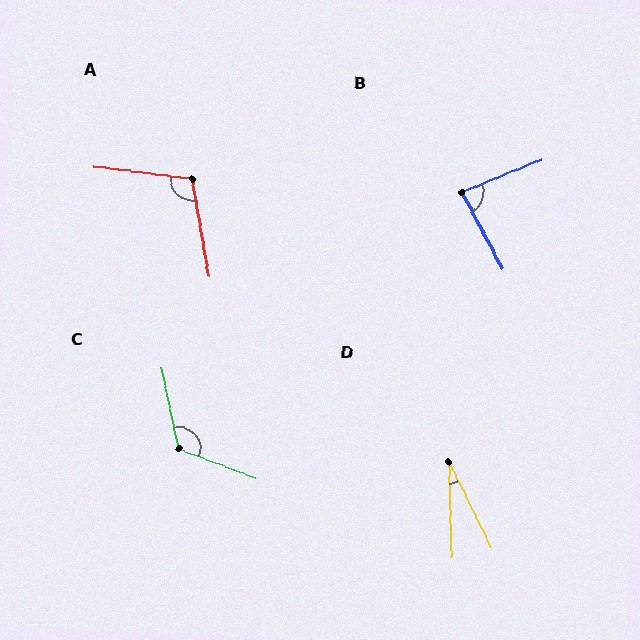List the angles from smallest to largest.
D (24°), B (84°), A (107°), C (122°).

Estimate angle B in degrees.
Approximately 84 degrees.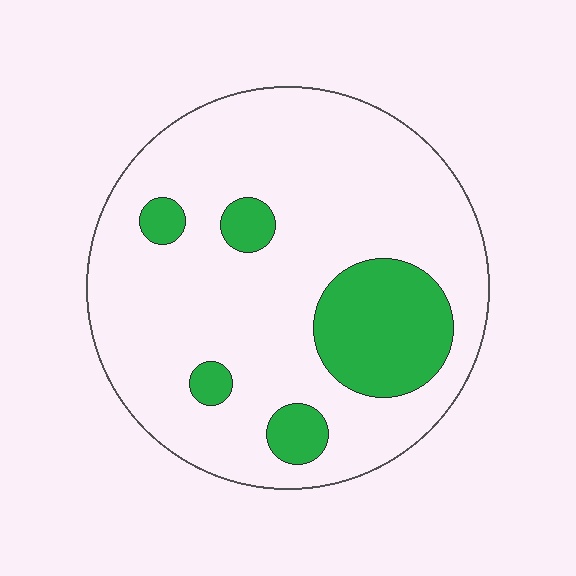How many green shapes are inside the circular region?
5.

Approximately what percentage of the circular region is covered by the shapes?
Approximately 20%.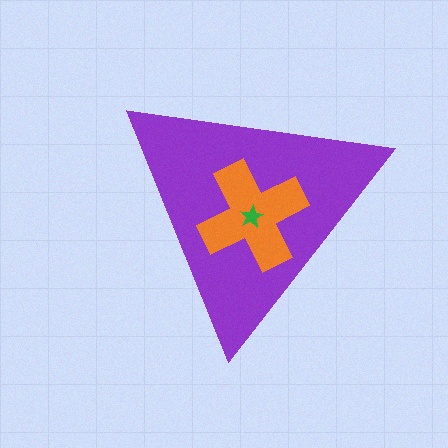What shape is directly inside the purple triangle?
The orange cross.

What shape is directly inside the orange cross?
The green star.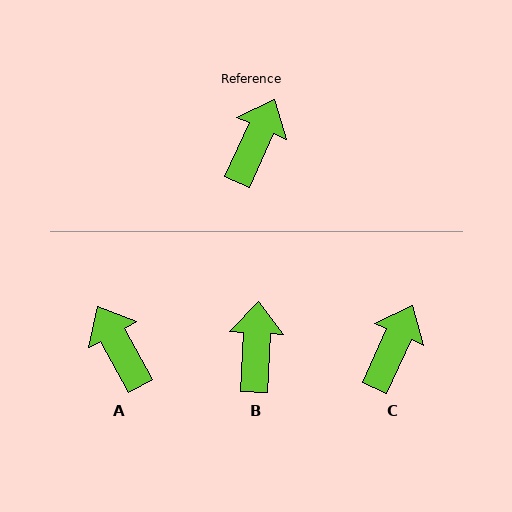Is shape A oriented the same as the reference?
No, it is off by about 53 degrees.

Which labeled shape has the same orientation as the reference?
C.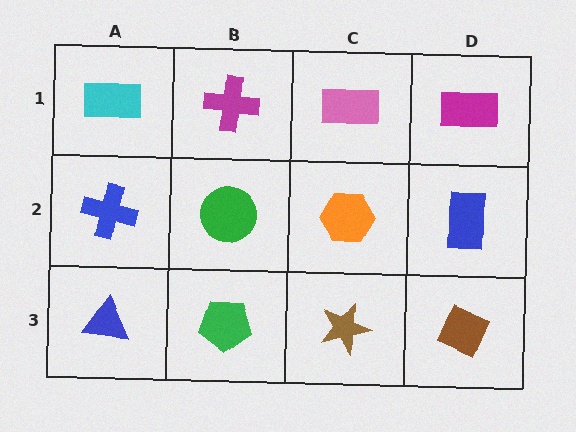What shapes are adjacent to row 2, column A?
A cyan rectangle (row 1, column A), a blue triangle (row 3, column A), a green circle (row 2, column B).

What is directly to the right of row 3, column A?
A green pentagon.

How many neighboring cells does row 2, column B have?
4.